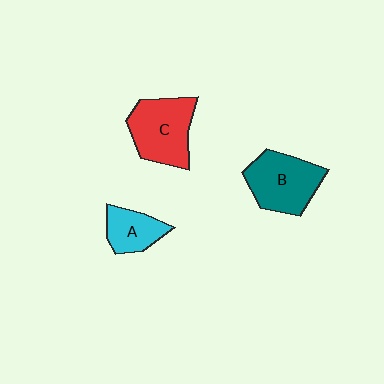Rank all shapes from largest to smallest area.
From largest to smallest: C (red), B (teal), A (cyan).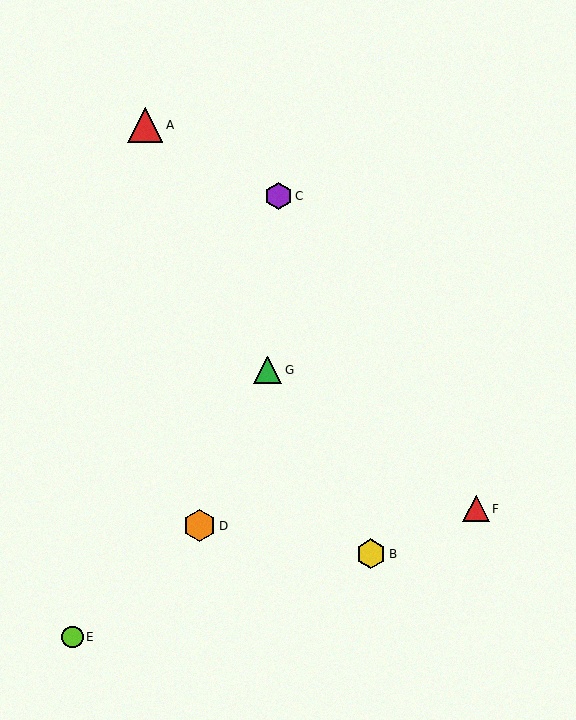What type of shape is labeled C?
Shape C is a purple hexagon.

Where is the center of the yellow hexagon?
The center of the yellow hexagon is at (371, 554).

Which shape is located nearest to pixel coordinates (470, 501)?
The red triangle (labeled F) at (476, 509) is nearest to that location.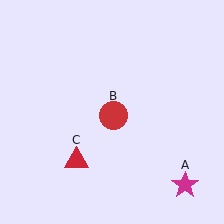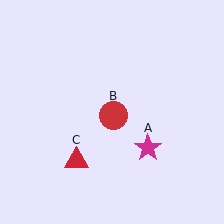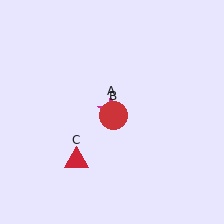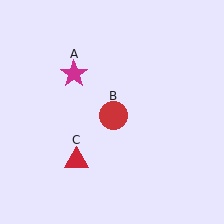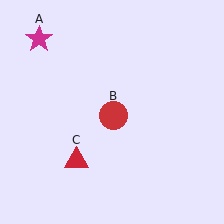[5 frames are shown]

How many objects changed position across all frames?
1 object changed position: magenta star (object A).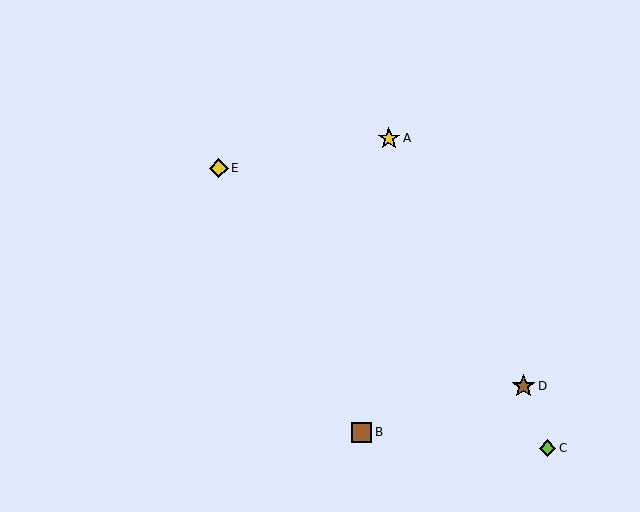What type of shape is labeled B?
Shape B is a brown square.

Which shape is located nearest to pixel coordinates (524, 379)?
The brown star (labeled D) at (524, 386) is nearest to that location.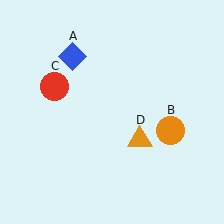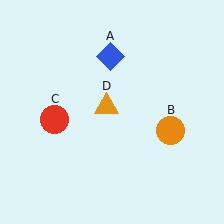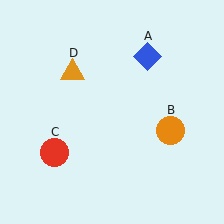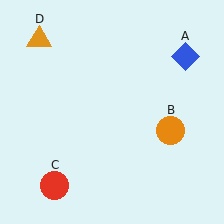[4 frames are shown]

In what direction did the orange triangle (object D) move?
The orange triangle (object D) moved up and to the left.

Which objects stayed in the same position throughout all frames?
Orange circle (object B) remained stationary.